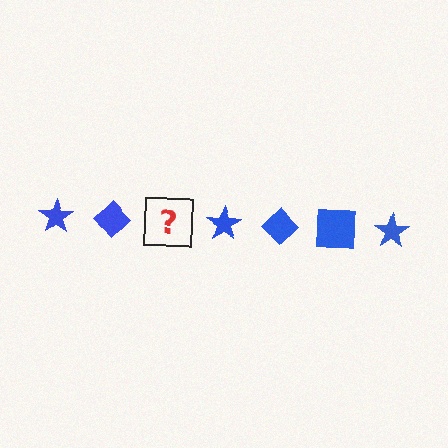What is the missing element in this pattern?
The missing element is a blue square.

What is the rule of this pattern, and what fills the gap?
The rule is that the pattern cycles through star, diamond, square shapes in blue. The gap should be filled with a blue square.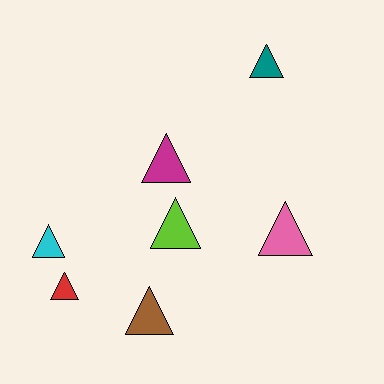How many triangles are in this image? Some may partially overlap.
There are 7 triangles.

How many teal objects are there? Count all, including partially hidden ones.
There is 1 teal object.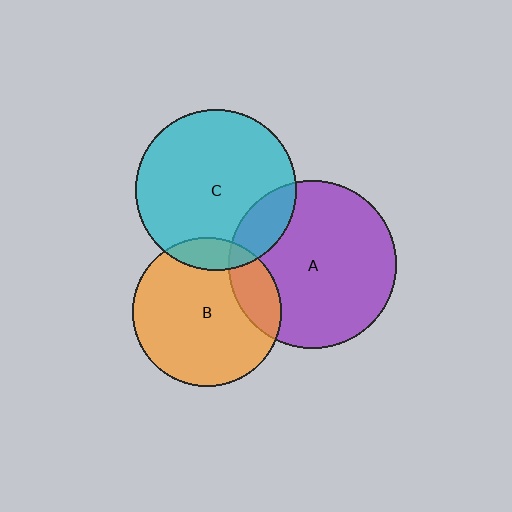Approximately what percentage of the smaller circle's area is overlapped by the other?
Approximately 20%.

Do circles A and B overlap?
Yes.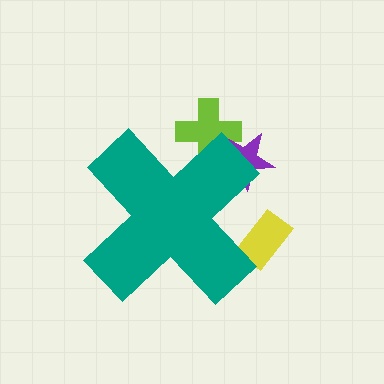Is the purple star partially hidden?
Yes, the purple star is partially hidden behind the teal cross.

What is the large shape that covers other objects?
A teal cross.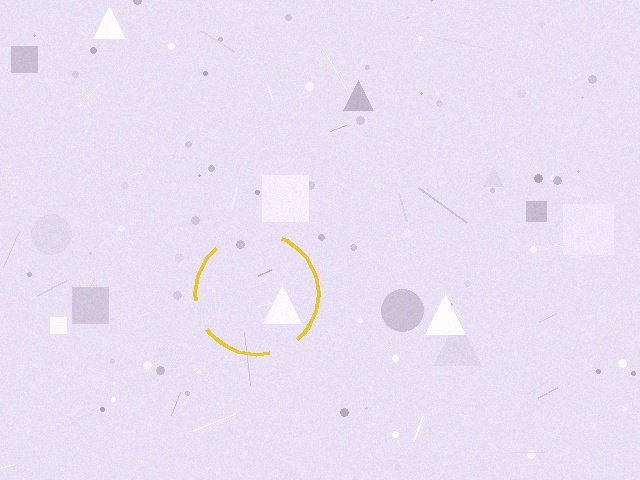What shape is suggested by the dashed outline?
The dashed outline suggests a circle.